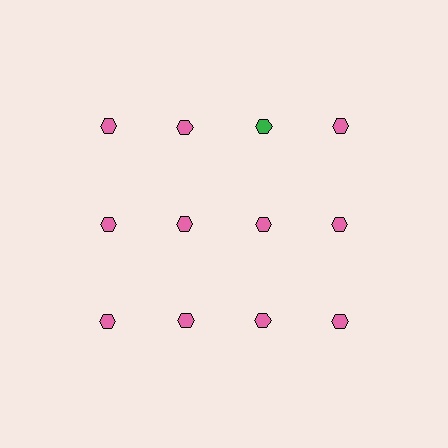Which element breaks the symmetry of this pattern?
The green hexagon in the top row, center column breaks the symmetry. All other shapes are pink hexagons.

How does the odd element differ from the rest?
It has a different color: green instead of pink.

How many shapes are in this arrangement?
There are 12 shapes arranged in a grid pattern.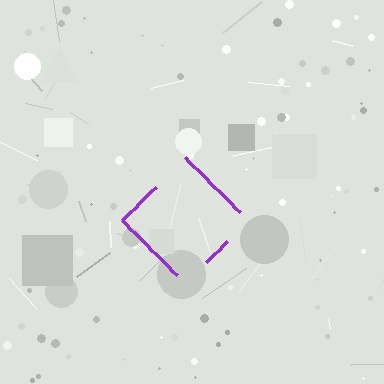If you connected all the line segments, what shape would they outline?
They would outline a diamond.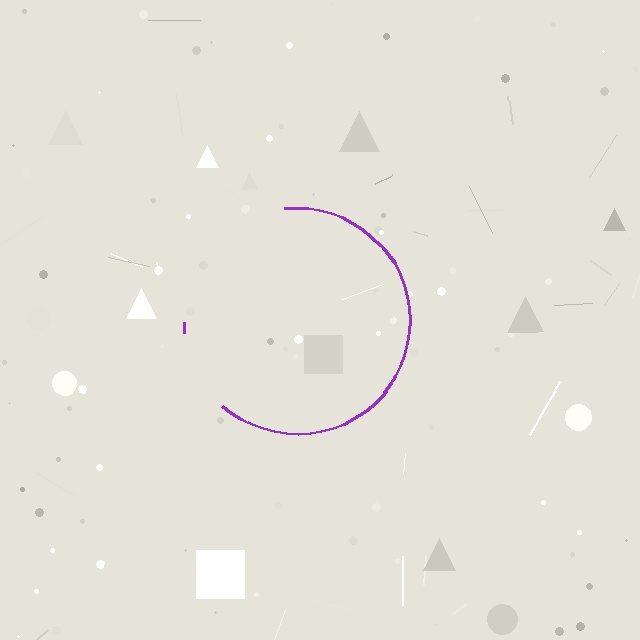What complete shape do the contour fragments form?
The contour fragments form a circle.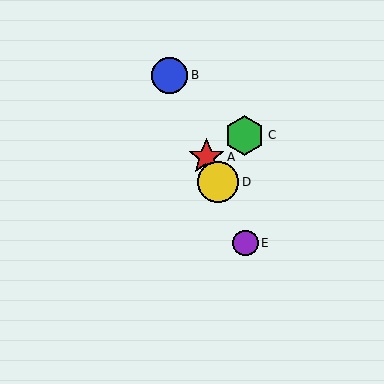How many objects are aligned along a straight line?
4 objects (A, B, D, E) are aligned along a straight line.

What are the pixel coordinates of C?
Object C is at (245, 135).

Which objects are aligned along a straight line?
Objects A, B, D, E are aligned along a straight line.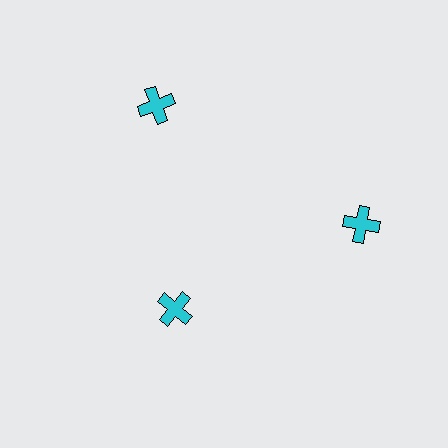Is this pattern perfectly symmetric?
No. The 3 cyan crosses are arranged in a ring, but one element near the 7 o'clock position is pulled inward toward the center, breaking the 3-fold rotational symmetry.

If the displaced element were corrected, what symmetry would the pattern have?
It would have 3-fold rotational symmetry — the pattern would map onto itself every 120 degrees.